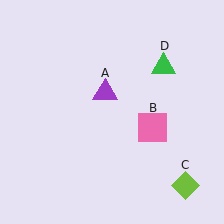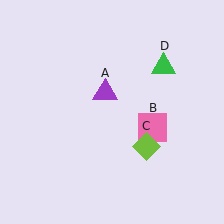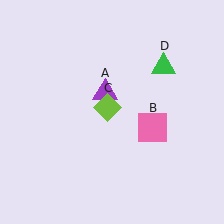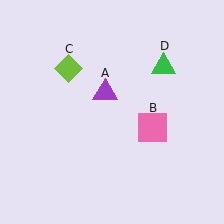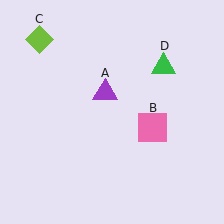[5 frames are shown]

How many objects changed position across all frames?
1 object changed position: lime diamond (object C).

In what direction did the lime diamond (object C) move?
The lime diamond (object C) moved up and to the left.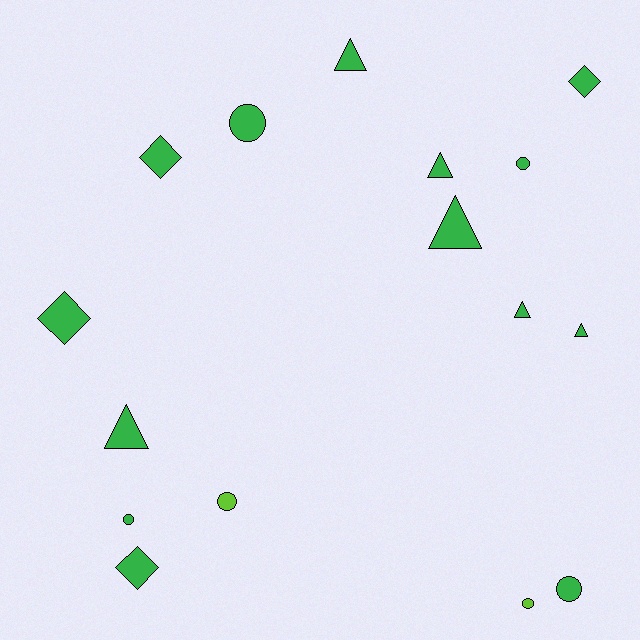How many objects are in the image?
There are 16 objects.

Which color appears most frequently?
Green, with 14 objects.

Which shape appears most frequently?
Circle, with 6 objects.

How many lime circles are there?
There are 2 lime circles.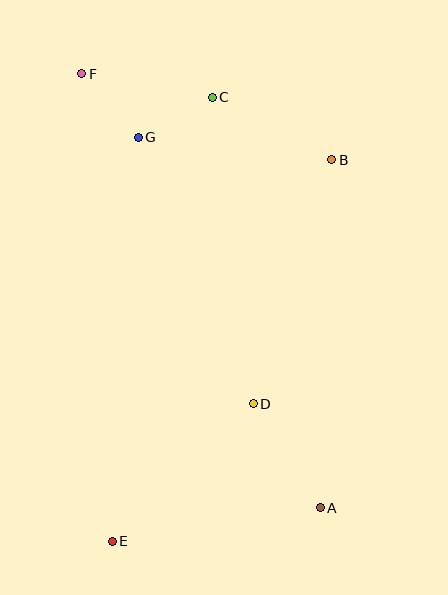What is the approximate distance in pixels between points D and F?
The distance between D and F is approximately 372 pixels.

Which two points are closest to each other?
Points C and G are closest to each other.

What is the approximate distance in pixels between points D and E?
The distance between D and E is approximately 197 pixels.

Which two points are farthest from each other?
Points A and F are farthest from each other.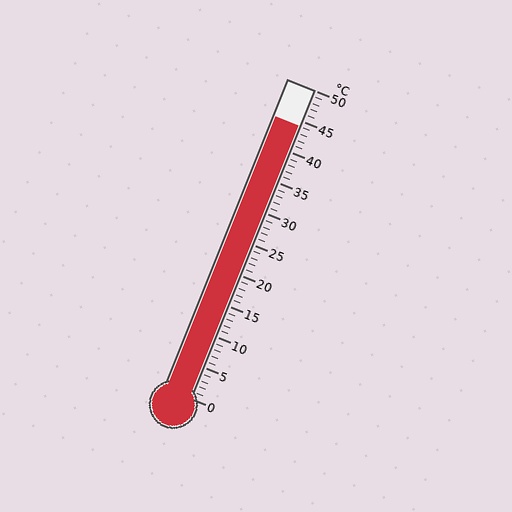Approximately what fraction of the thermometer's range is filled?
The thermometer is filled to approximately 90% of its range.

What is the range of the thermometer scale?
The thermometer scale ranges from 0°C to 50°C.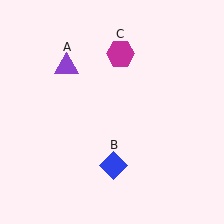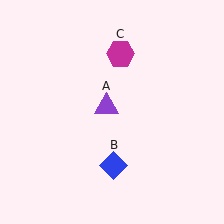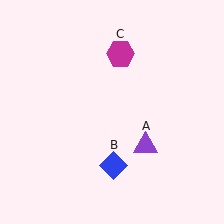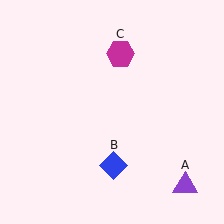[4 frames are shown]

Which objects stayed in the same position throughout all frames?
Blue diamond (object B) and magenta hexagon (object C) remained stationary.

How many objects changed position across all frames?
1 object changed position: purple triangle (object A).